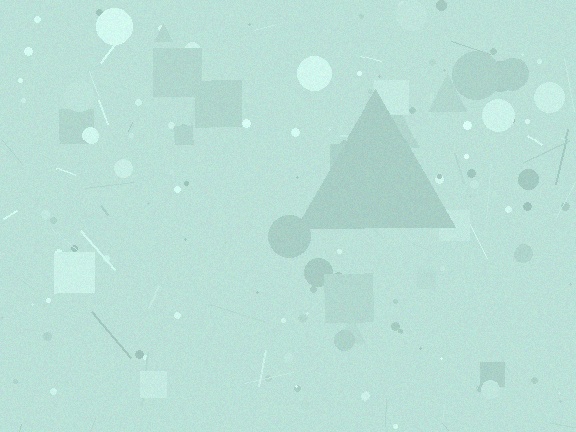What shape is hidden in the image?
A triangle is hidden in the image.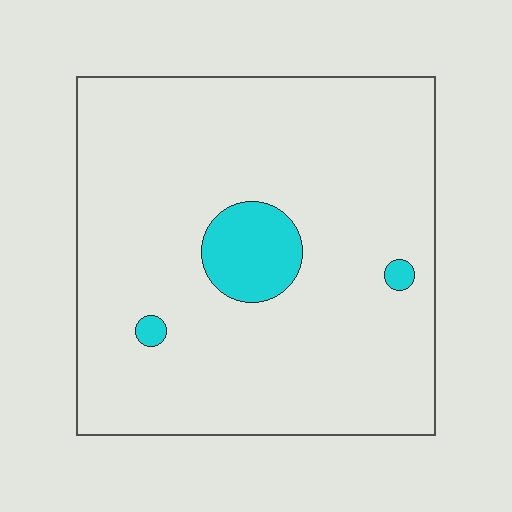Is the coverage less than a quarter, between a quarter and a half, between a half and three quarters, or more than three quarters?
Less than a quarter.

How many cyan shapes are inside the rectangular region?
3.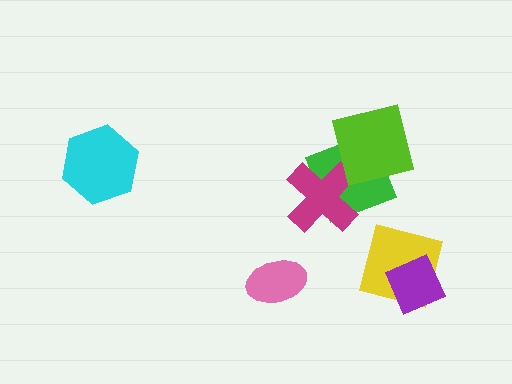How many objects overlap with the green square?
2 objects overlap with the green square.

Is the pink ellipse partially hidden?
No, no other shape covers it.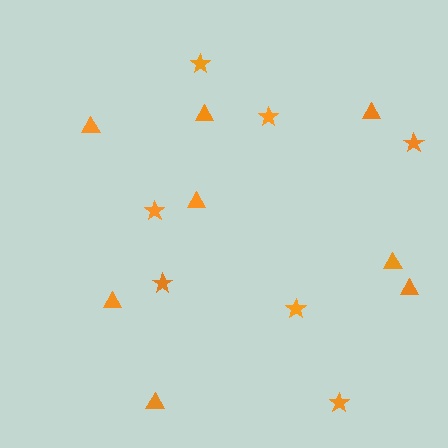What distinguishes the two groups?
There are 2 groups: one group of stars (7) and one group of triangles (8).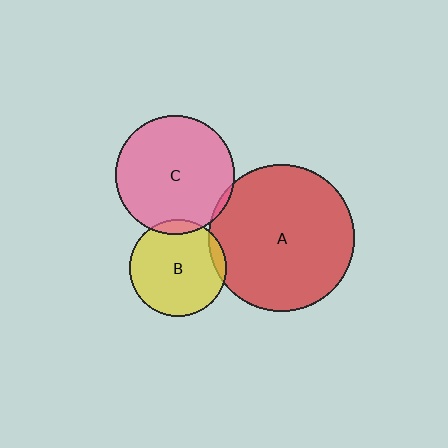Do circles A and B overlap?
Yes.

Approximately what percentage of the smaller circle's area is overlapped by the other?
Approximately 5%.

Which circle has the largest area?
Circle A (red).